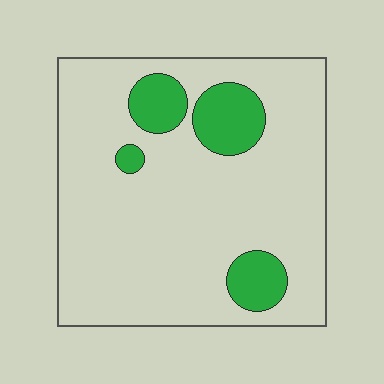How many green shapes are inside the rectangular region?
4.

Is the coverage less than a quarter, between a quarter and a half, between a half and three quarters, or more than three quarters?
Less than a quarter.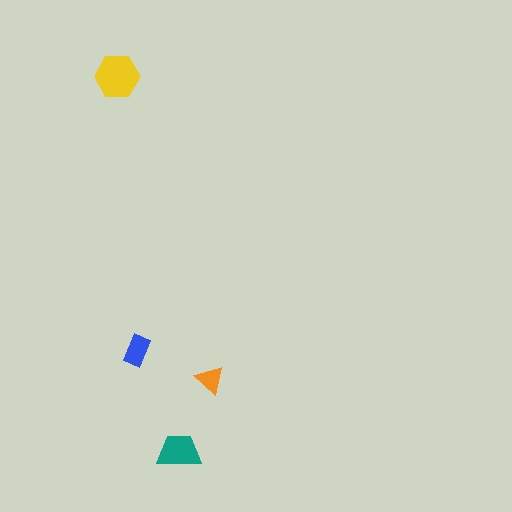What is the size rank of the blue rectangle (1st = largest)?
3rd.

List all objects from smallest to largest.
The orange triangle, the blue rectangle, the teal trapezoid, the yellow hexagon.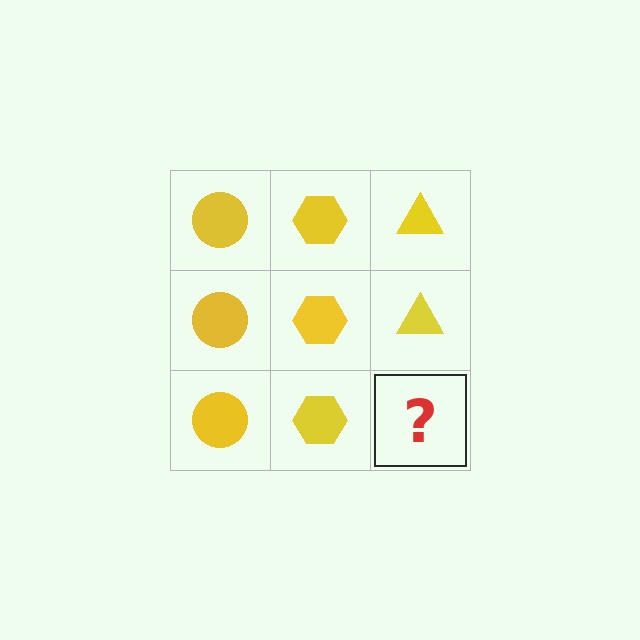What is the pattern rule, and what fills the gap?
The rule is that each column has a consistent shape. The gap should be filled with a yellow triangle.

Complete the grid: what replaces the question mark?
The question mark should be replaced with a yellow triangle.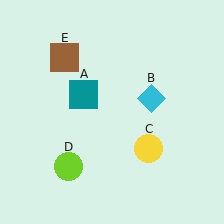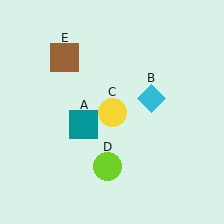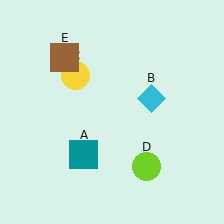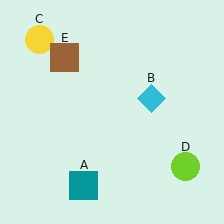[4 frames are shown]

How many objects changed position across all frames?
3 objects changed position: teal square (object A), yellow circle (object C), lime circle (object D).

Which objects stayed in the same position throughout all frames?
Cyan diamond (object B) and brown square (object E) remained stationary.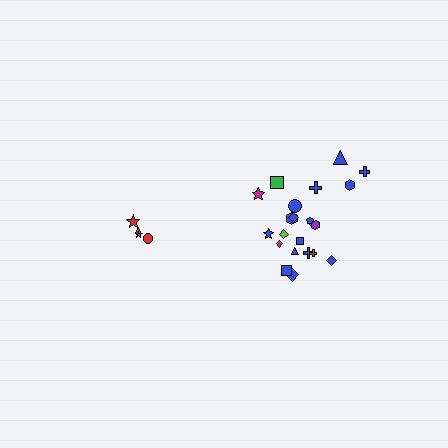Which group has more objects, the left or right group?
The right group.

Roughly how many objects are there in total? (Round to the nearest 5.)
Roughly 25 objects in total.